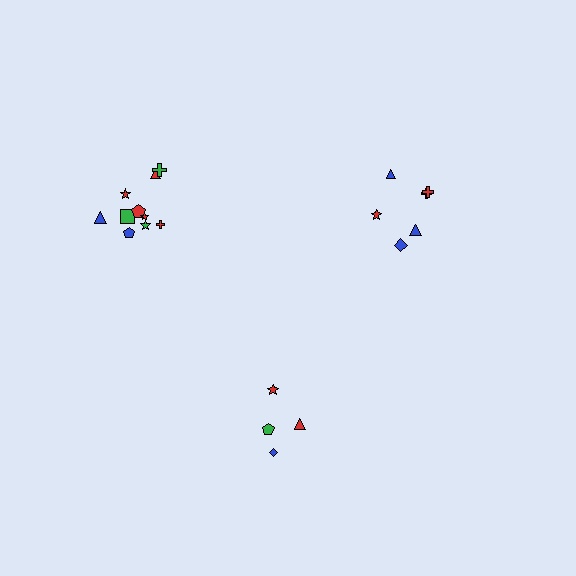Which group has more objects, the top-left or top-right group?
The top-left group.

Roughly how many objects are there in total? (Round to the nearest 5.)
Roughly 20 objects in total.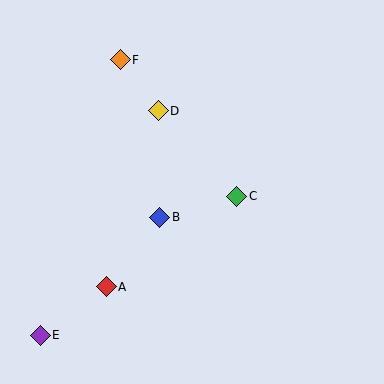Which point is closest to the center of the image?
Point B at (160, 218) is closest to the center.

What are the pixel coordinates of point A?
Point A is at (106, 287).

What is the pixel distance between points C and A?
The distance between C and A is 159 pixels.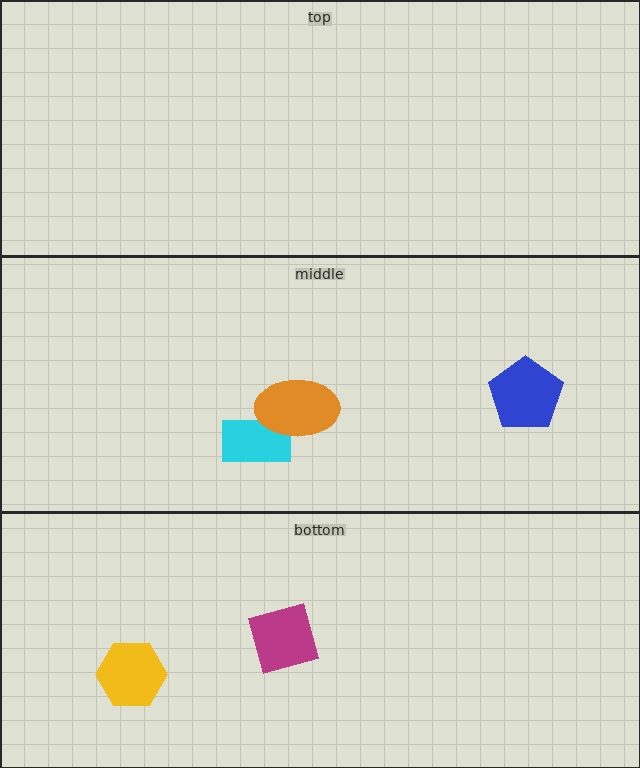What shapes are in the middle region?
The cyan rectangle, the orange ellipse, the blue pentagon.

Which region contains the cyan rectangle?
The middle region.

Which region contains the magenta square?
The bottom region.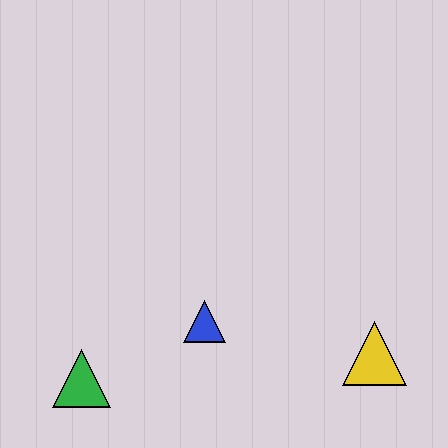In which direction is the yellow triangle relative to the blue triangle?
The yellow triangle is to the right of the blue triangle.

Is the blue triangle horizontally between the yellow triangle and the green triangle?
Yes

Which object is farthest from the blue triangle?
The yellow triangle is farthest from the blue triangle.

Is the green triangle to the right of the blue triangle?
No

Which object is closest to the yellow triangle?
The blue triangle is closest to the yellow triangle.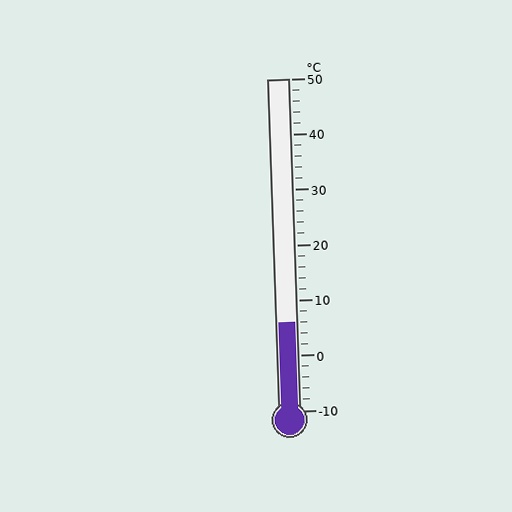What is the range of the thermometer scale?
The thermometer scale ranges from -10°C to 50°C.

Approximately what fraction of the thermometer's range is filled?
The thermometer is filled to approximately 25% of its range.